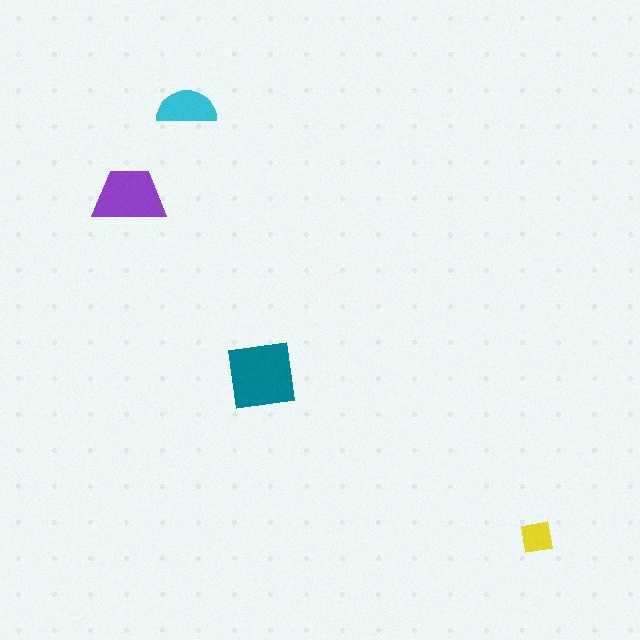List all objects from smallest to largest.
The yellow square, the cyan semicircle, the purple trapezoid, the teal square.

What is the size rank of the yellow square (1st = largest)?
4th.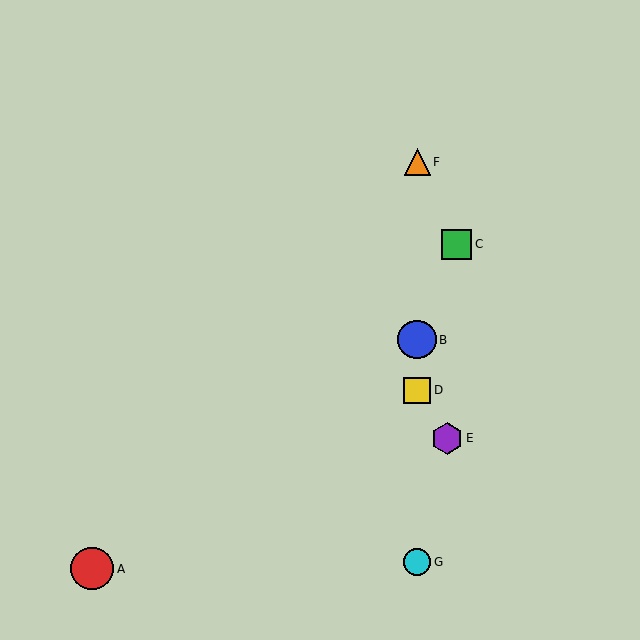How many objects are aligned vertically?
4 objects (B, D, F, G) are aligned vertically.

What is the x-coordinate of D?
Object D is at x≈417.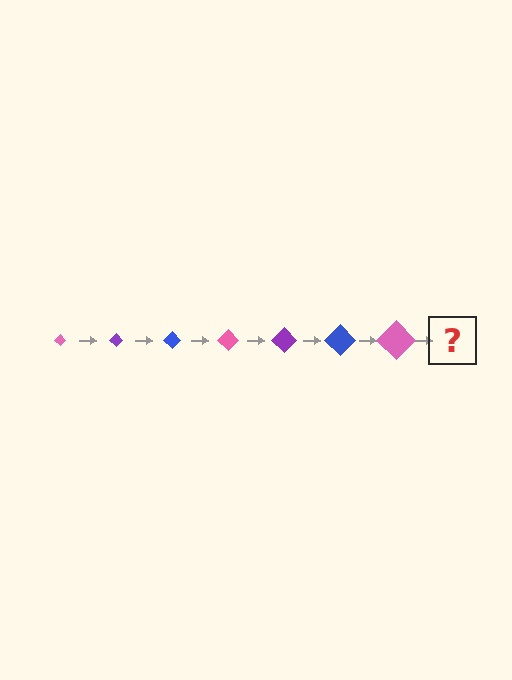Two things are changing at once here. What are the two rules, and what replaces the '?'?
The two rules are that the diamond grows larger each step and the color cycles through pink, purple, and blue. The '?' should be a purple diamond, larger than the previous one.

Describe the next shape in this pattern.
It should be a purple diamond, larger than the previous one.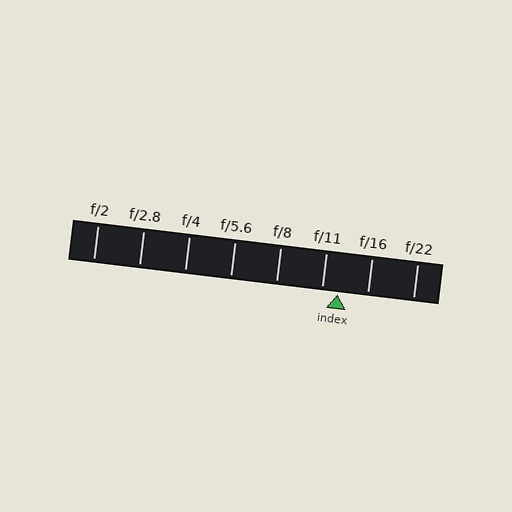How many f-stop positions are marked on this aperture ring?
There are 8 f-stop positions marked.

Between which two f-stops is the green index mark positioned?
The index mark is between f/11 and f/16.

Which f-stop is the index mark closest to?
The index mark is closest to f/11.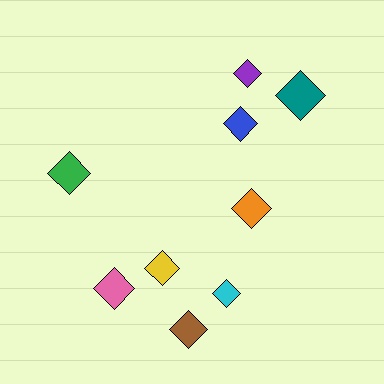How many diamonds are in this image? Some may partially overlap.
There are 9 diamonds.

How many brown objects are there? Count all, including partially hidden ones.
There is 1 brown object.